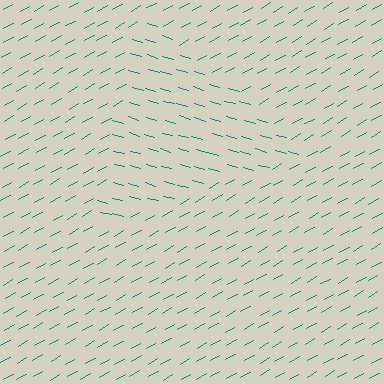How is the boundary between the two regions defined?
The boundary is defined purely by a change in line orientation (approximately 45 degrees difference). All lines are the same color and thickness.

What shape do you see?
I see a triangle.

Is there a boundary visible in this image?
Yes, there is a texture boundary formed by a change in line orientation.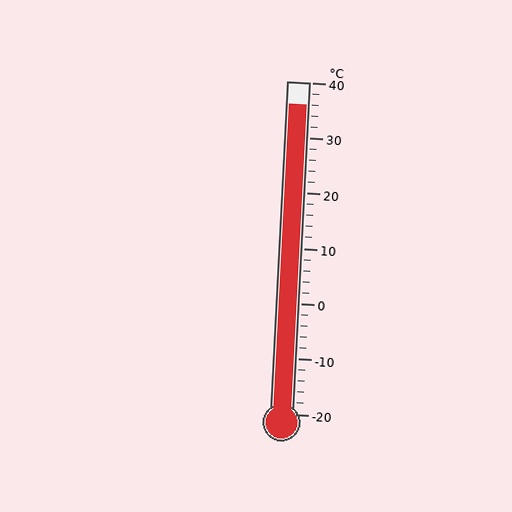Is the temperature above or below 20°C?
The temperature is above 20°C.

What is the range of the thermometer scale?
The thermometer scale ranges from -20°C to 40°C.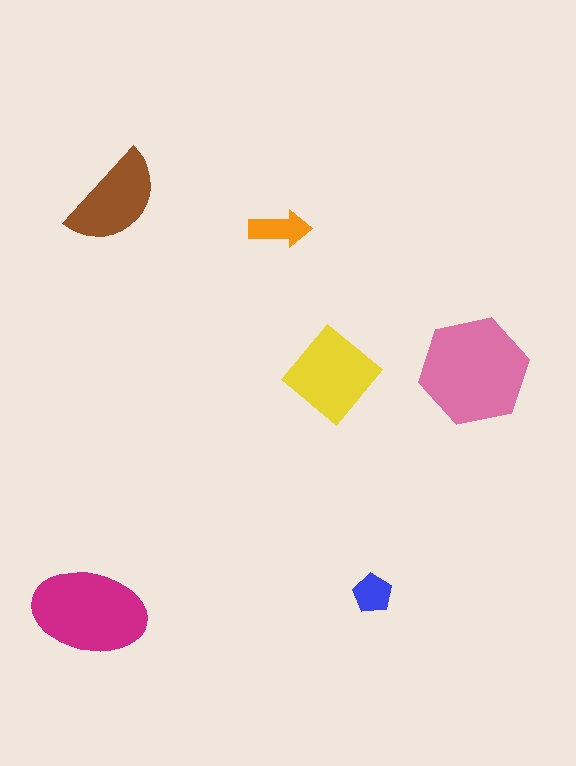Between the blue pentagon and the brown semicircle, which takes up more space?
The brown semicircle.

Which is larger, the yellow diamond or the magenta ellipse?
The magenta ellipse.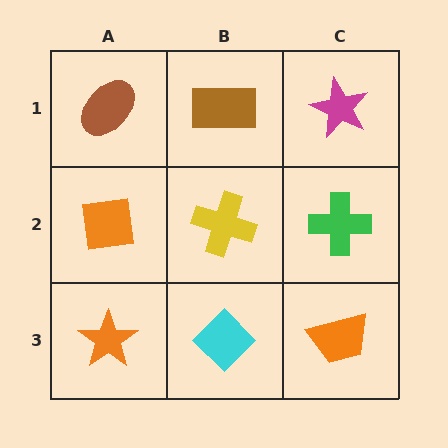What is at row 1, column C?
A magenta star.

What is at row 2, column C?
A green cross.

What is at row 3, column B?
A cyan diamond.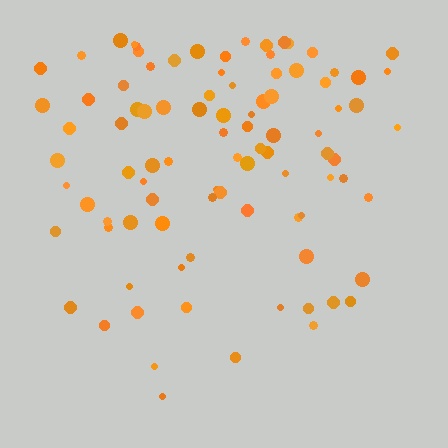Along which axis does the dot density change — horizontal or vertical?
Vertical.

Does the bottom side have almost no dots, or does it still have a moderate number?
Still a moderate number, just noticeably fewer than the top.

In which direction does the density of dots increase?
From bottom to top, with the top side densest.